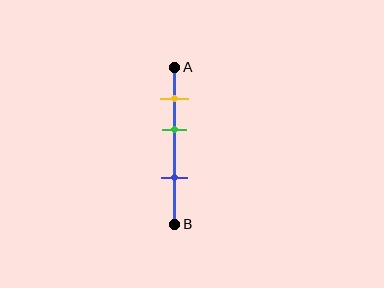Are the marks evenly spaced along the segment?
Yes, the marks are approximately evenly spaced.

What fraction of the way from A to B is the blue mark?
The blue mark is approximately 70% (0.7) of the way from A to B.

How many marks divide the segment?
There are 3 marks dividing the segment.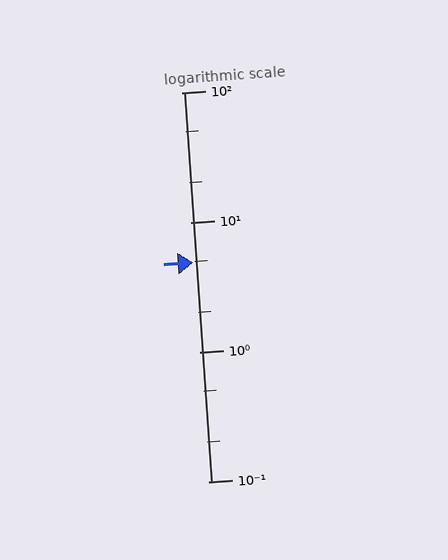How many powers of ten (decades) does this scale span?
The scale spans 3 decades, from 0.1 to 100.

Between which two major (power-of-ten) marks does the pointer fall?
The pointer is between 1 and 10.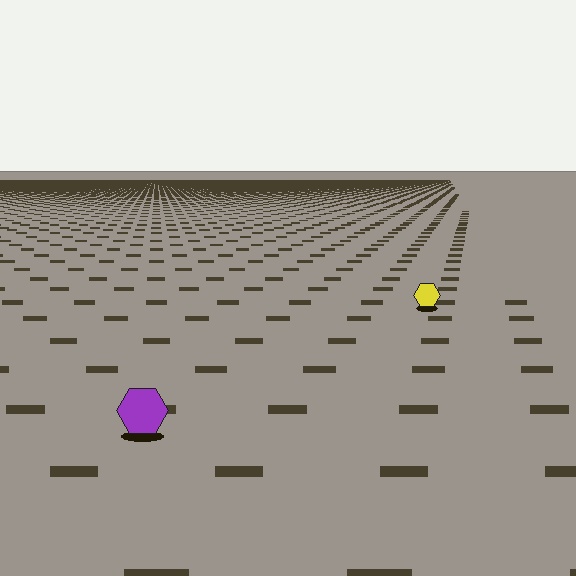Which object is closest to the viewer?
The purple hexagon is closest. The texture marks near it are larger and more spread out.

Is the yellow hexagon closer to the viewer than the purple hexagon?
No. The purple hexagon is closer — you can tell from the texture gradient: the ground texture is coarser near it.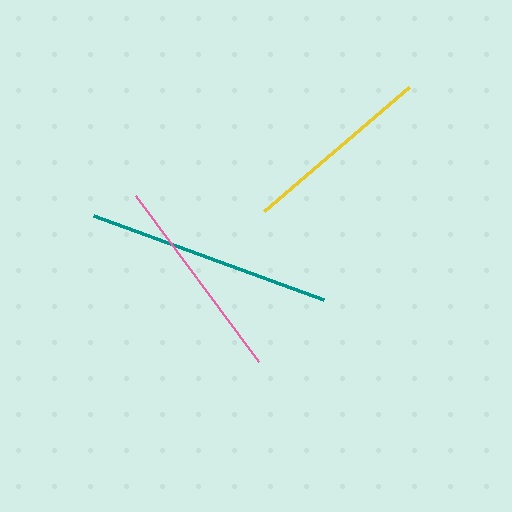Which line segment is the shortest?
The yellow line is the shortest at approximately 191 pixels.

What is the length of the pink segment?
The pink segment is approximately 207 pixels long.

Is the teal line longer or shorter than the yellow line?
The teal line is longer than the yellow line.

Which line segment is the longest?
The teal line is the longest at approximately 245 pixels.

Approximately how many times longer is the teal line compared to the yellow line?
The teal line is approximately 1.3 times the length of the yellow line.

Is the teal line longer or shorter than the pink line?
The teal line is longer than the pink line.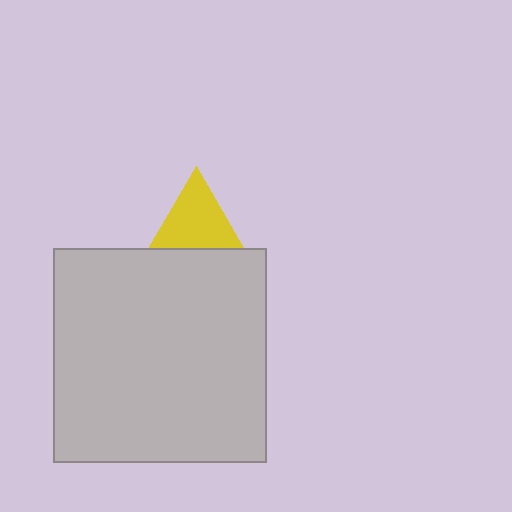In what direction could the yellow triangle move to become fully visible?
The yellow triangle could move up. That would shift it out from behind the light gray rectangle entirely.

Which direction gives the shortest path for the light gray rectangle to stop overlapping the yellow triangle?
Moving down gives the shortest separation.